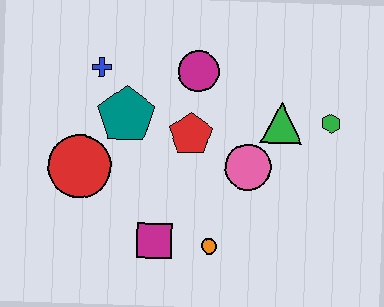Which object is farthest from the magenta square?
The green hexagon is farthest from the magenta square.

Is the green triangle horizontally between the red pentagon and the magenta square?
No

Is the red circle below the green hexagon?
Yes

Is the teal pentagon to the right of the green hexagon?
No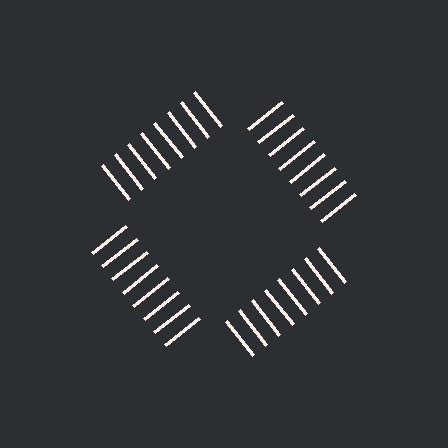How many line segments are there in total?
32 — 8 along each of the 4 edges.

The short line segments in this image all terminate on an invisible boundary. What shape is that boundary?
An illusory square — the line segments terminate on its edges but no continuous stroke is drawn.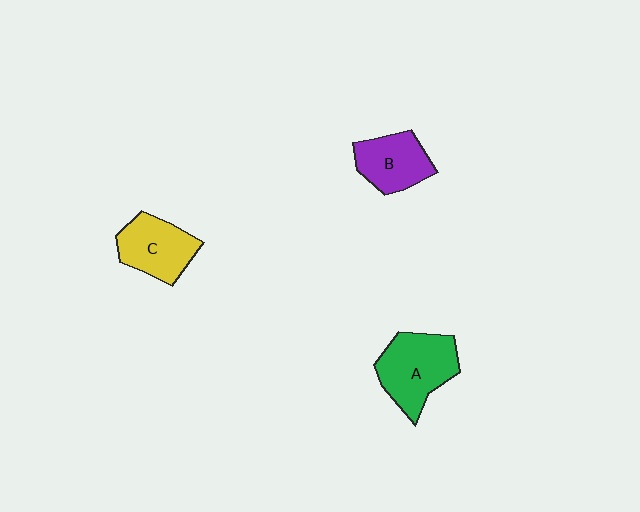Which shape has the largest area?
Shape A (green).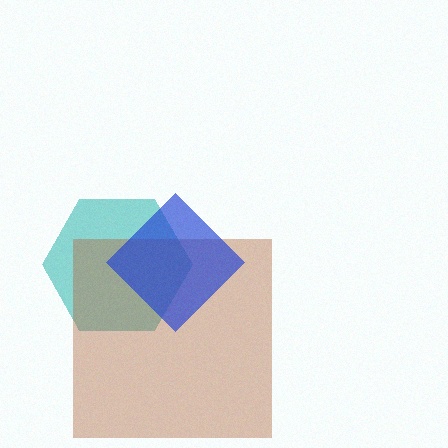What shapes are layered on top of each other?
The layered shapes are: a teal hexagon, a brown square, a blue diamond.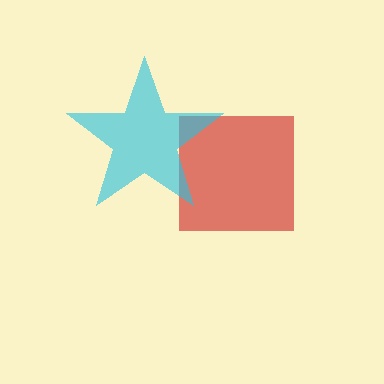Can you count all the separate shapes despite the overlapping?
Yes, there are 2 separate shapes.